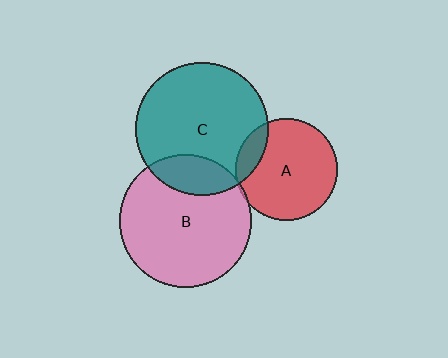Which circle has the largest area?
Circle B (pink).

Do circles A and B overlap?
Yes.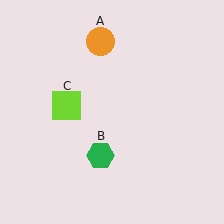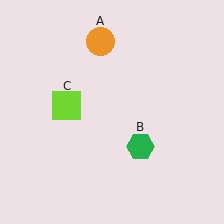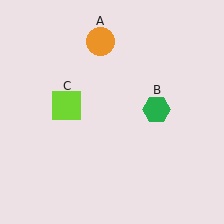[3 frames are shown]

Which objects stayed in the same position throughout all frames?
Orange circle (object A) and lime square (object C) remained stationary.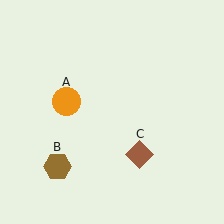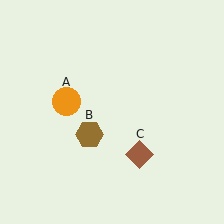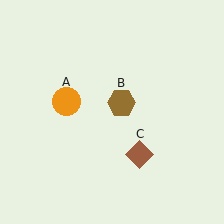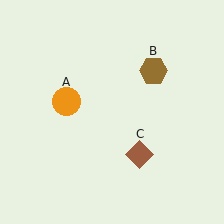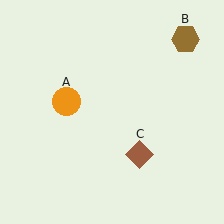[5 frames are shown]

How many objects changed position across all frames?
1 object changed position: brown hexagon (object B).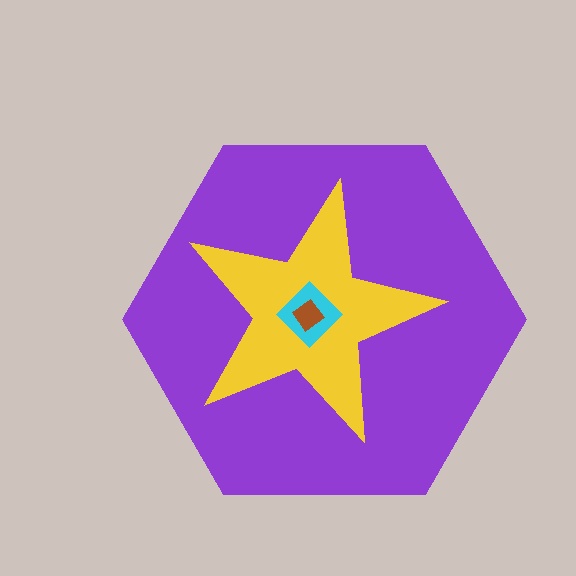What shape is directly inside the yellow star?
The cyan diamond.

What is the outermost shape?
The purple hexagon.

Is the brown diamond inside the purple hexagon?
Yes.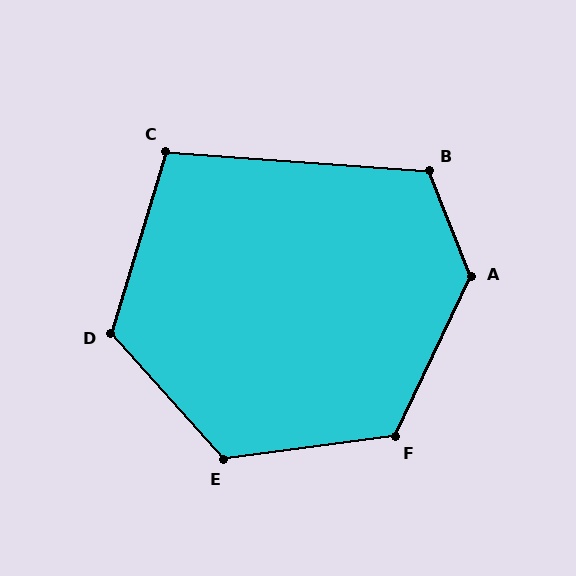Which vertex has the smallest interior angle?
C, at approximately 103 degrees.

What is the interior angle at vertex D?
Approximately 121 degrees (obtuse).